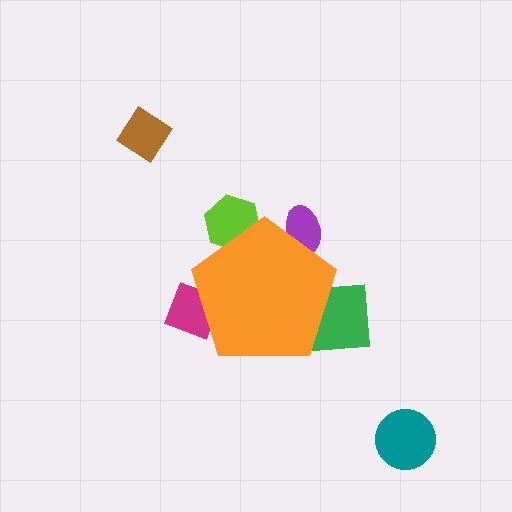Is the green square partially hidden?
Yes, the green square is partially hidden behind the orange pentagon.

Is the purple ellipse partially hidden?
Yes, the purple ellipse is partially hidden behind the orange pentagon.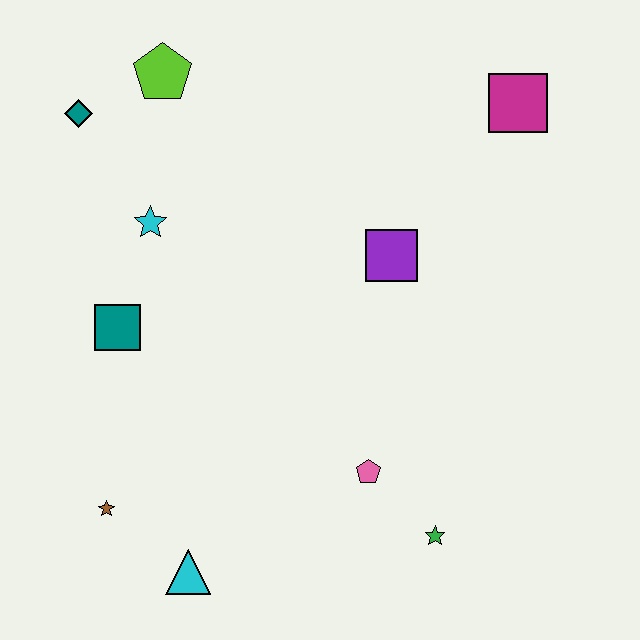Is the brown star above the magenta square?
No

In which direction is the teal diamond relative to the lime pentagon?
The teal diamond is to the left of the lime pentagon.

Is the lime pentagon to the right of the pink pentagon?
No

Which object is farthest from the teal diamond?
The green star is farthest from the teal diamond.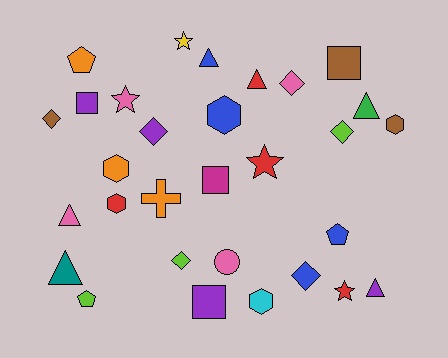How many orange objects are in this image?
There are 3 orange objects.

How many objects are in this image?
There are 30 objects.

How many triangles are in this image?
There are 6 triangles.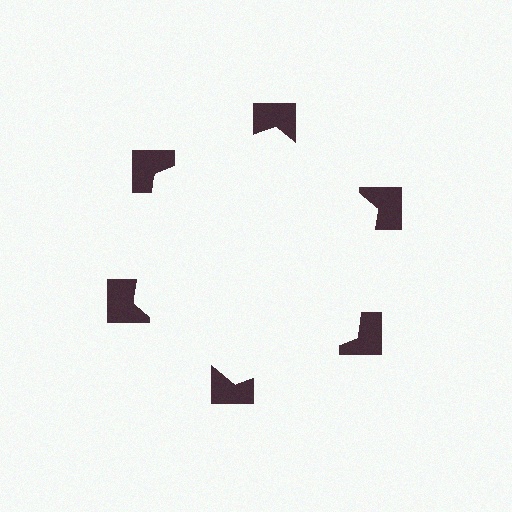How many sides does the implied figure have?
6 sides.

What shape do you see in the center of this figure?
An illusory hexagon — its edges are inferred from the aligned wedge cuts in the notched squares, not physically drawn.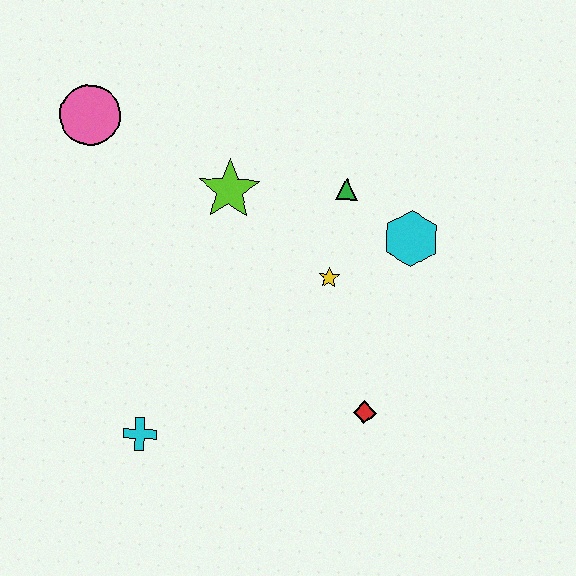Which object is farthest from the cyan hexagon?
The pink circle is farthest from the cyan hexagon.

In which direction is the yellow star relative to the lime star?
The yellow star is to the right of the lime star.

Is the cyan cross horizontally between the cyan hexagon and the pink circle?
Yes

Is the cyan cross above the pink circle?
No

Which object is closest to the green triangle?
The cyan hexagon is closest to the green triangle.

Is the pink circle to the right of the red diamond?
No